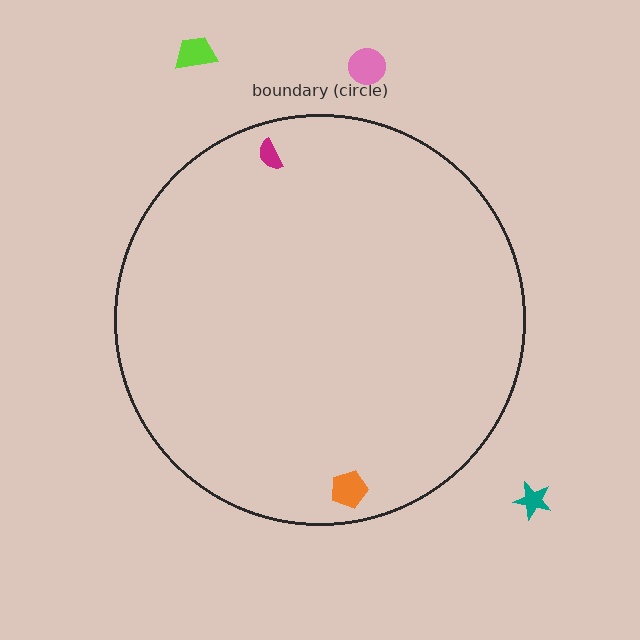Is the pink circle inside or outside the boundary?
Outside.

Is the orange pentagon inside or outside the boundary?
Inside.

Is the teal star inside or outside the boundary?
Outside.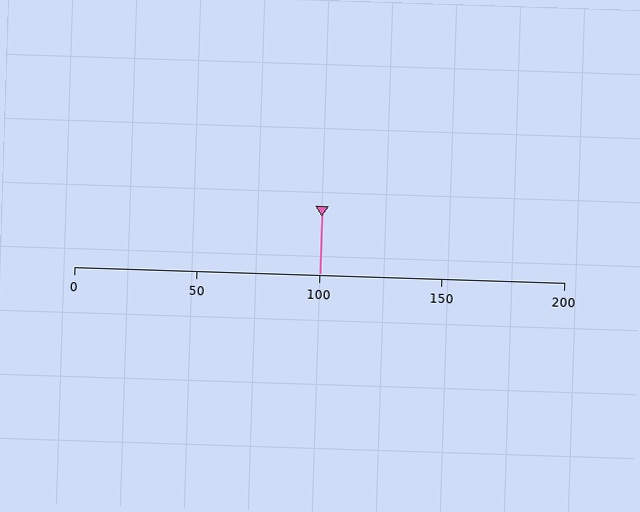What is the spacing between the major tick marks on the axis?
The major ticks are spaced 50 apart.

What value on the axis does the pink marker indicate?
The marker indicates approximately 100.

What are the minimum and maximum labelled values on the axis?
The axis runs from 0 to 200.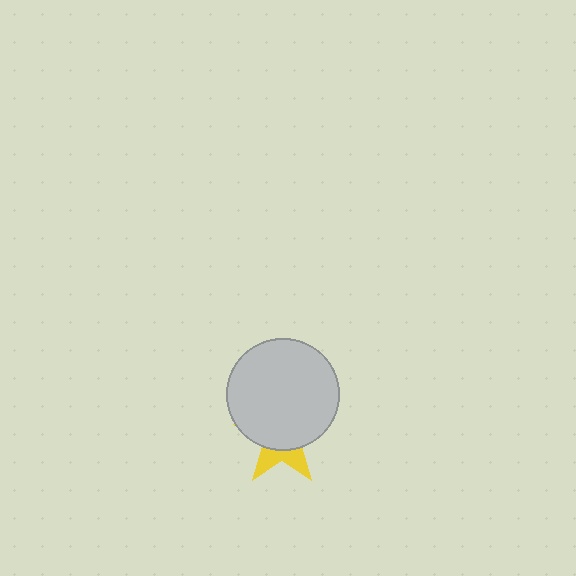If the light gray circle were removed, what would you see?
You would see the complete yellow star.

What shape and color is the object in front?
The object in front is a light gray circle.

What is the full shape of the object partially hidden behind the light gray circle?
The partially hidden object is a yellow star.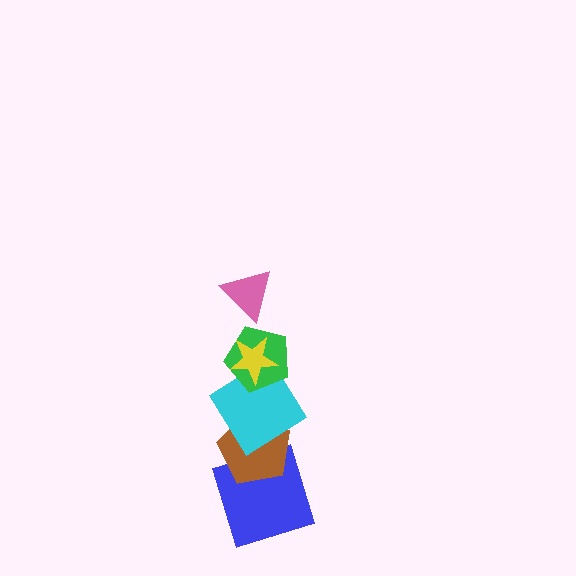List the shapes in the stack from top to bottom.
From top to bottom: the pink triangle, the yellow star, the green pentagon, the cyan diamond, the brown pentagon, the blue square.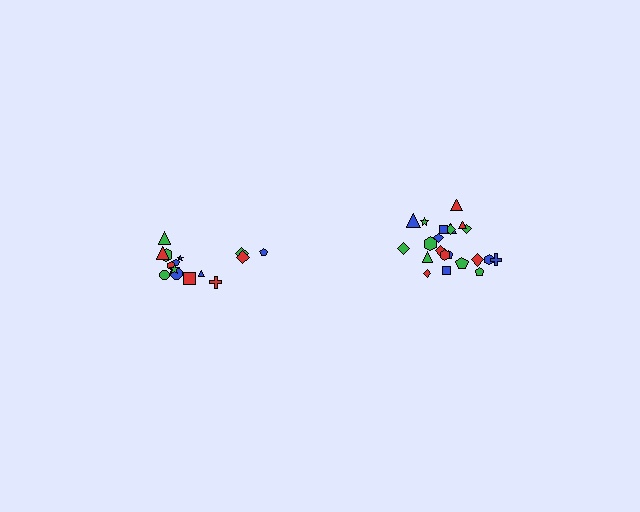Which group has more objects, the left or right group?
The right group.